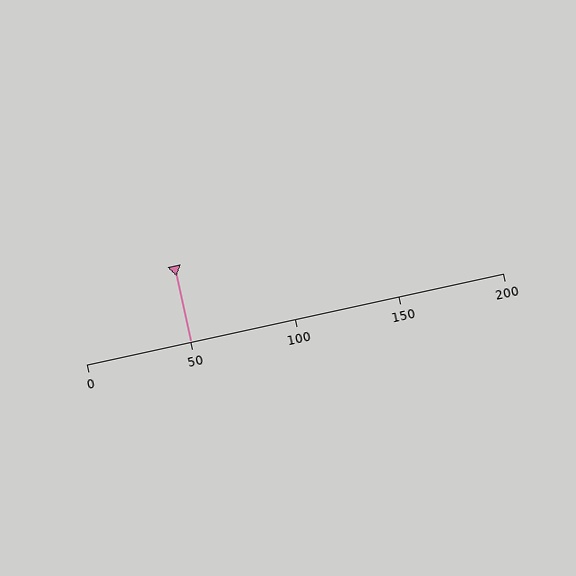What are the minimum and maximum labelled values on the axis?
The axis runs from 0 to 200.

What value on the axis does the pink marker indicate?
The marker indicates approximately 50.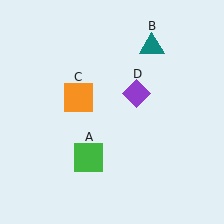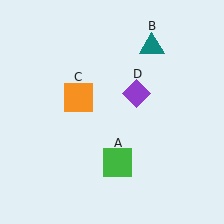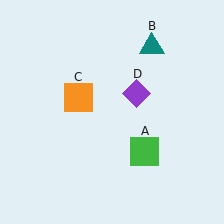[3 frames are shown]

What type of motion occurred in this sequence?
The green square (object A) rotated counterclockwise around the center of the scene.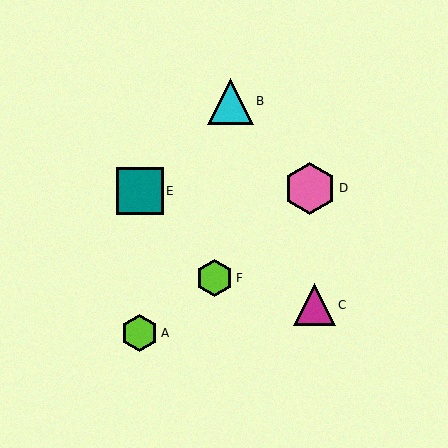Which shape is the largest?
The pink hexagon (labeled D) is the largest.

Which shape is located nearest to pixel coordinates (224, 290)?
The lime hexagon (labeled F) at (215, 278) is nearest to that location.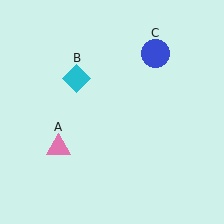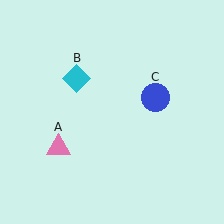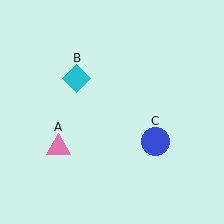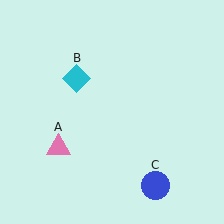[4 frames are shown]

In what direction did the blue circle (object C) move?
The blue circle (object C) moved down.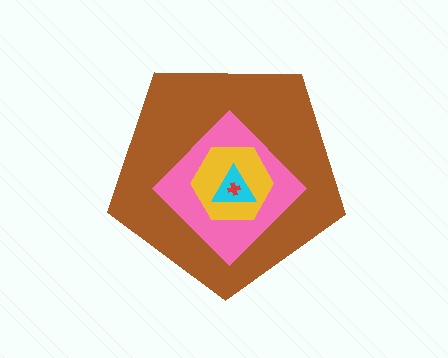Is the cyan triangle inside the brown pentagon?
Yes.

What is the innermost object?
The red cross.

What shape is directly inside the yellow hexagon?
The cyan triangle.